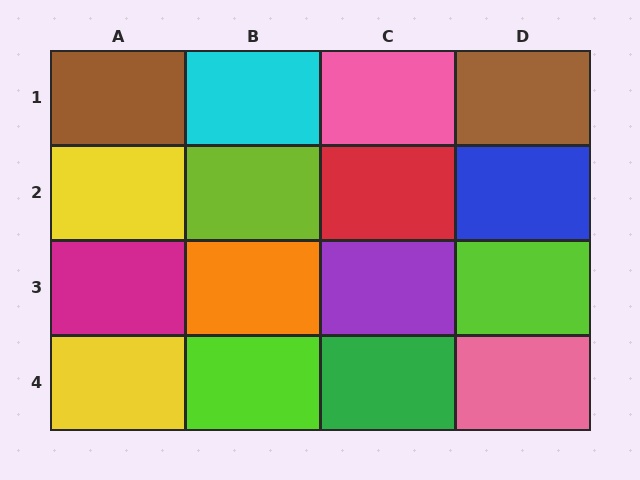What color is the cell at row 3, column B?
Orange.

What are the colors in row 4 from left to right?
Yellow, lime, green, pink.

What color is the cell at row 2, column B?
Lime.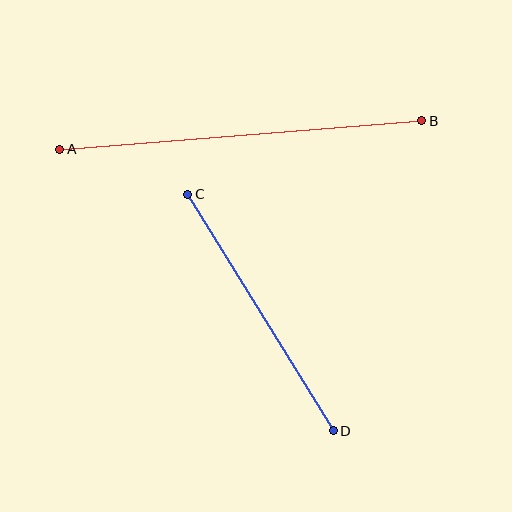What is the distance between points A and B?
The distance is approximately 363 pixels.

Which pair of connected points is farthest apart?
Points A and B are farthest apart.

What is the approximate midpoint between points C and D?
The midpoint is at approximately (261, 312) pixels.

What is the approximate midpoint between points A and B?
The midpoint is at approximately (241, 135) pixels.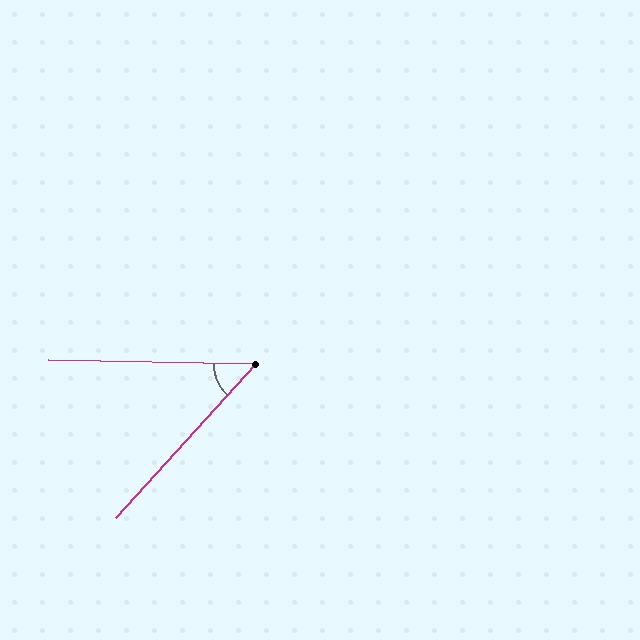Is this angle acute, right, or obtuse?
It is acute.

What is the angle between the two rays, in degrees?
Approximately 49 degrees.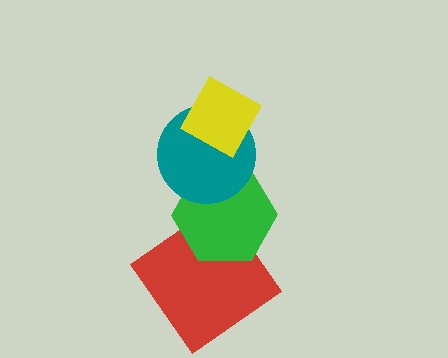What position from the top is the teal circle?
The teal circle is 2nd from the top.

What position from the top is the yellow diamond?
The yellow diamond is 1st from the top.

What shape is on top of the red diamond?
The green hexagon is on top of the red diamond.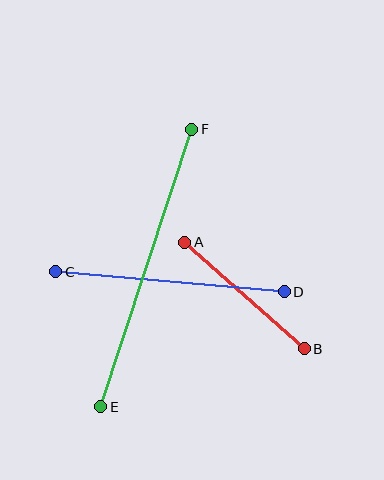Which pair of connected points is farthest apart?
Points E and F are farthest apart.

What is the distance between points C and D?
The distance is approximately 229 pixels.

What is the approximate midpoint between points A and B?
The midpoint is at approximately (245, 295) pixels.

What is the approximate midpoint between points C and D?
The midpoint is at approximately (170, 282) pixels.